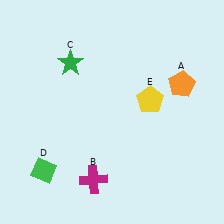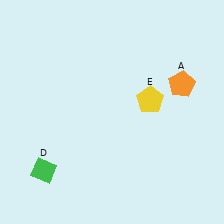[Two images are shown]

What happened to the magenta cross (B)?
The magenta cross (B) was removed in Image 2. It was in the bottom-left area of Image 1.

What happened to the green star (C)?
The green star (C) was removed in Image 2. It was in the top-left area of Image 1.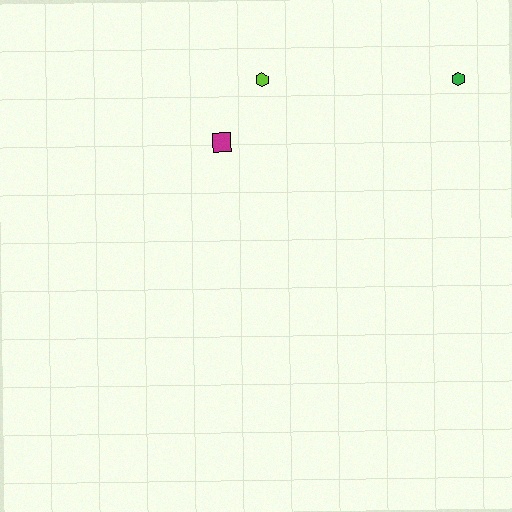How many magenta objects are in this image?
There is 1 magenta object.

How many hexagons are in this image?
There are 2 hexagons.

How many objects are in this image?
There are 3 objects.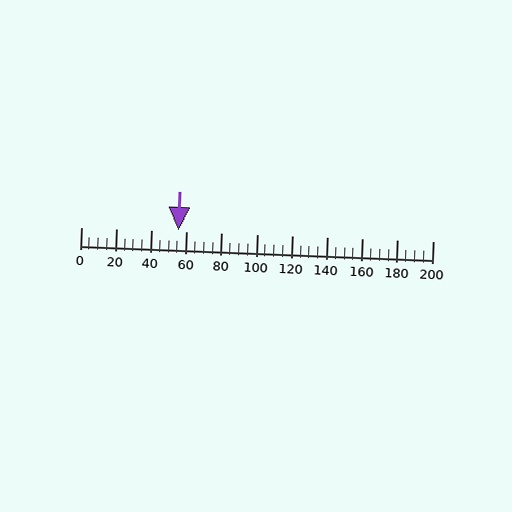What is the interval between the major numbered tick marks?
The major tick marks are spaced 20 units apart.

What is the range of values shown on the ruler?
The ruler shows values from 0 to 200.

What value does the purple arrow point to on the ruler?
The purple arrow points to approximately 56.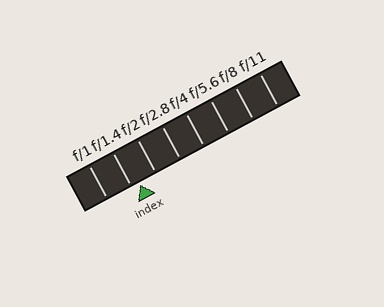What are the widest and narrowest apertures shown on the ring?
The widest aperture shown is f/1 and the narrowest is f/11.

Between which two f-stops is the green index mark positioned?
The index mark is between f/1.4 and f/2.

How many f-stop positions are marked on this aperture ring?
There are 8 f-stop positions marked.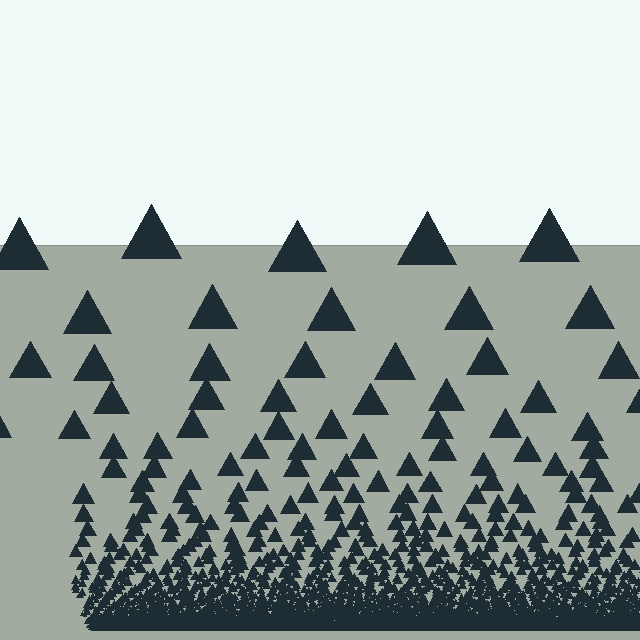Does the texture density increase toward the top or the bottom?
Density increases toward the bottom.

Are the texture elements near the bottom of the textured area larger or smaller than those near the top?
Smaller. The gradient is inverted — elements near the bottom are smaller and denser.